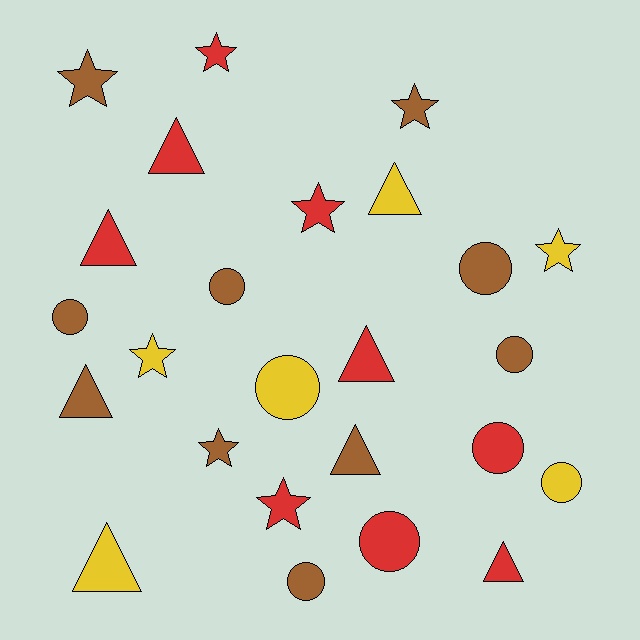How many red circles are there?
There are 2 red circles.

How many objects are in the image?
There are 25 objects.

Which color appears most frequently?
Brown, with 10 objects.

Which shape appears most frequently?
Circle, with 9 objects.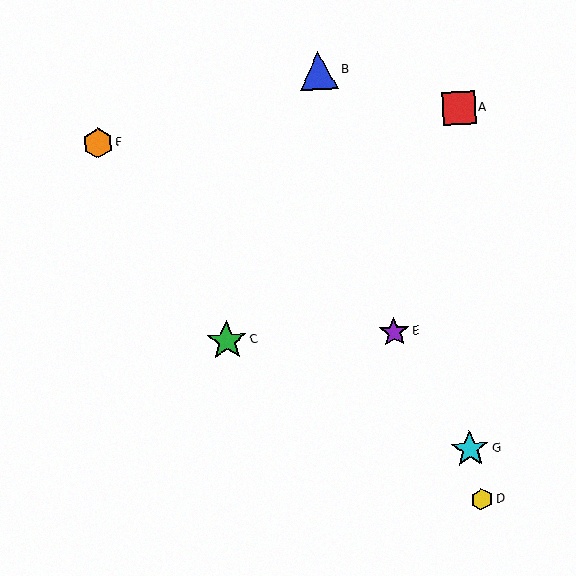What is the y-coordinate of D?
Object D is at y≈500.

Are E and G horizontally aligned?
No, E is at y≈332 and G is at y≈449.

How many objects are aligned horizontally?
2 objects (C, E) are aligned horizontally.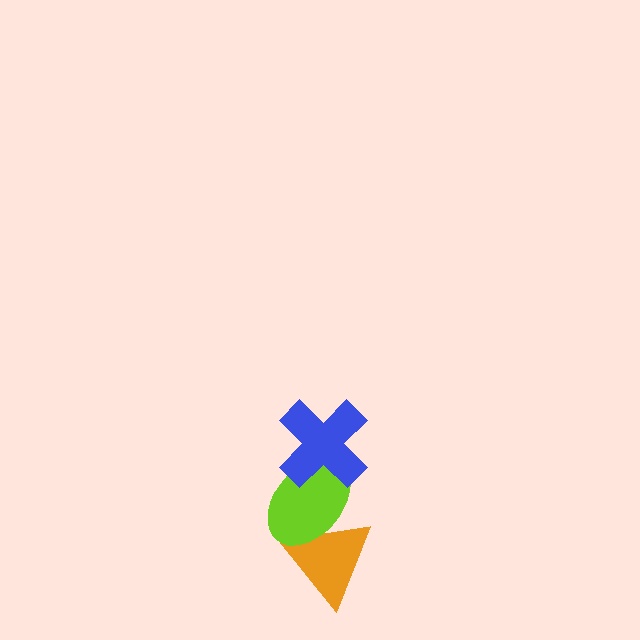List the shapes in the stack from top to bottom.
From top to bottom: the blue cross, the lime ellipse, the orange triangle.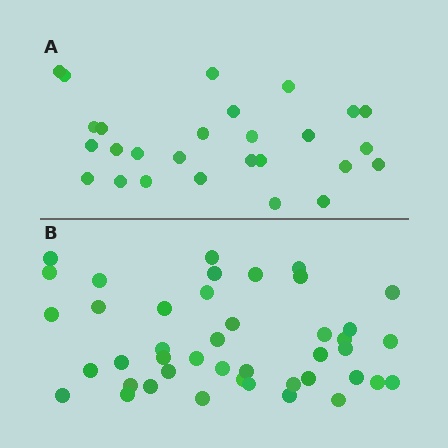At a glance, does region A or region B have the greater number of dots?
Region B (the bottom region) has more dots.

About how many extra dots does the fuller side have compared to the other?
Region B has approximately 15 more dots than region A.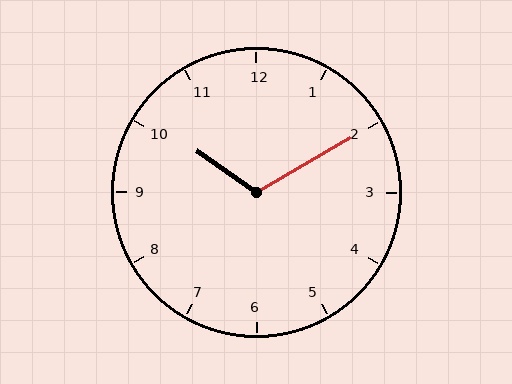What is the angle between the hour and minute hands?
Approximately 115 degrees.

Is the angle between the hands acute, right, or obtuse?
It is obtuse.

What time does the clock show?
10:10.